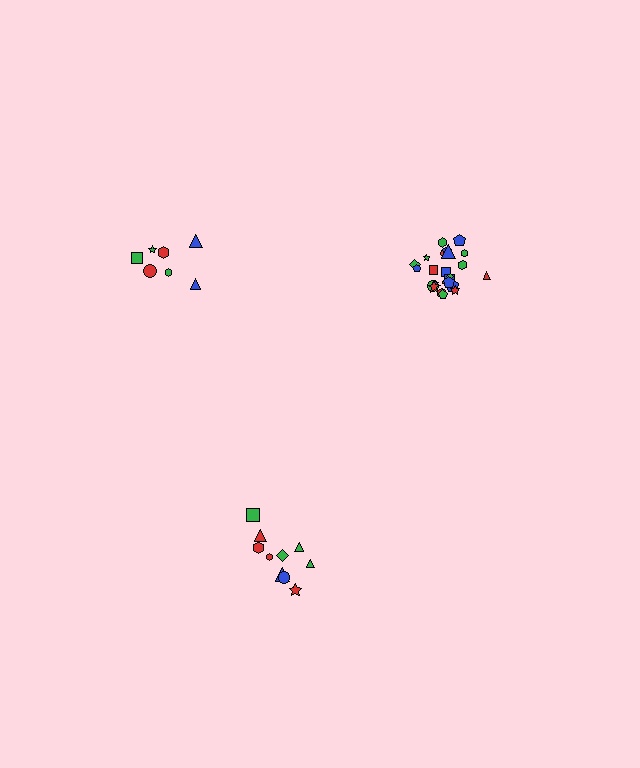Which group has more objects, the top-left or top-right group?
The top-right group.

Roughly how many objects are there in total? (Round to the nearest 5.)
Roughly 40 objects in total.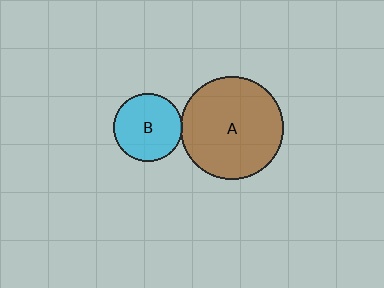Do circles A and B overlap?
Yes.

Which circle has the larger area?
Circle A (brown).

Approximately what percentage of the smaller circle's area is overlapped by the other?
Approximately 5%.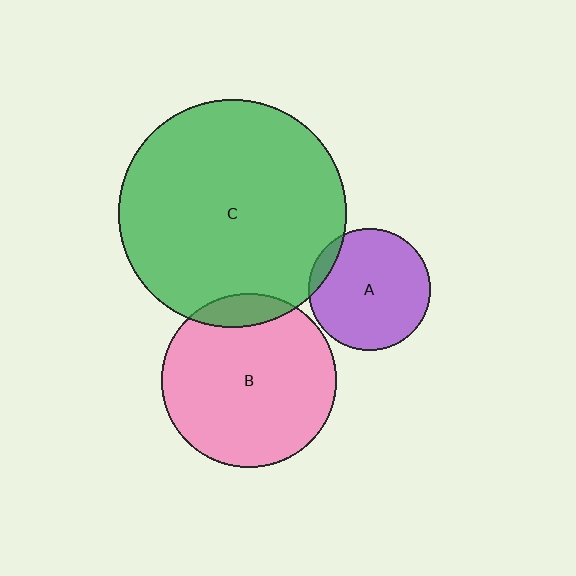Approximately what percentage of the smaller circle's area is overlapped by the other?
Approximately 10%.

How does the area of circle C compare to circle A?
Approximately 3.5 times.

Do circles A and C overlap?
Yes.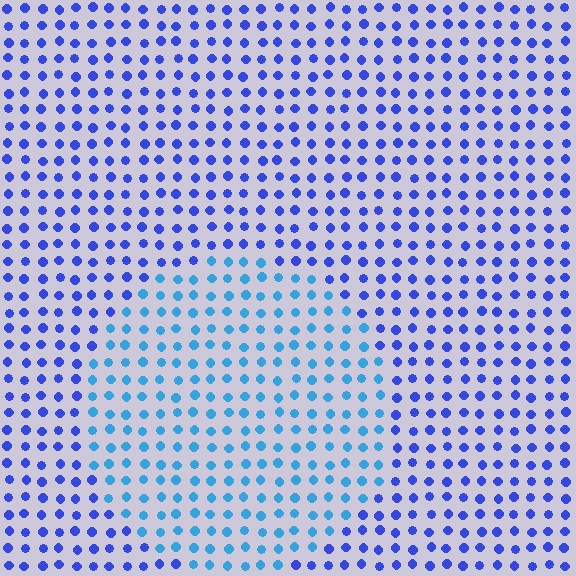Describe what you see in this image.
The image is filled with small blue elements in a uniform arrangement. A circle-shaped region is visible where the elements are tinted to a slightly different hue, forming a subtle color boundary.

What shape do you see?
I see a circle.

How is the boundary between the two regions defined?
The boundary is defined purely by a slight shift in hue (about 33 degrees). Spacing, size, and orientation are identical on both sides.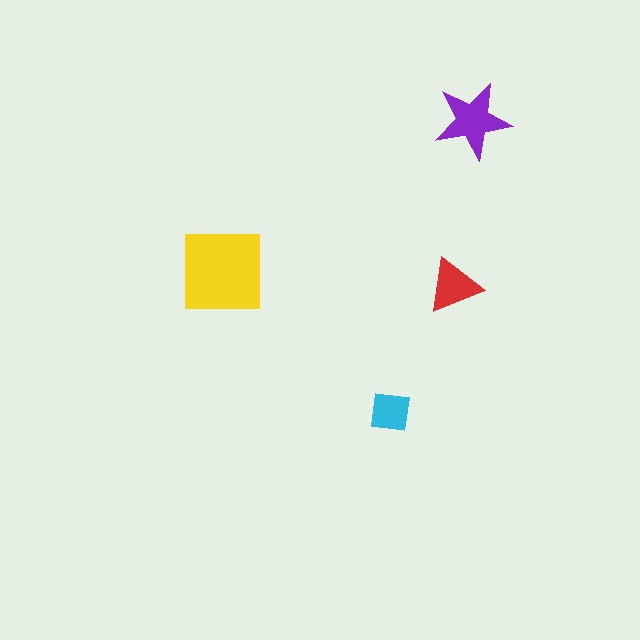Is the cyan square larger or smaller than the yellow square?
Smaller.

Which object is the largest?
The yellow square.